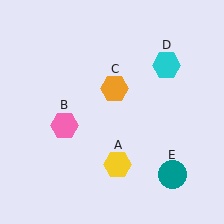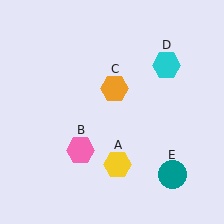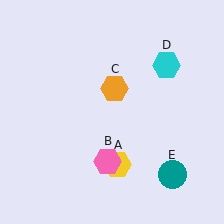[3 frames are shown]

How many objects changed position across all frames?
1 object changed position: pink hexagon (object B).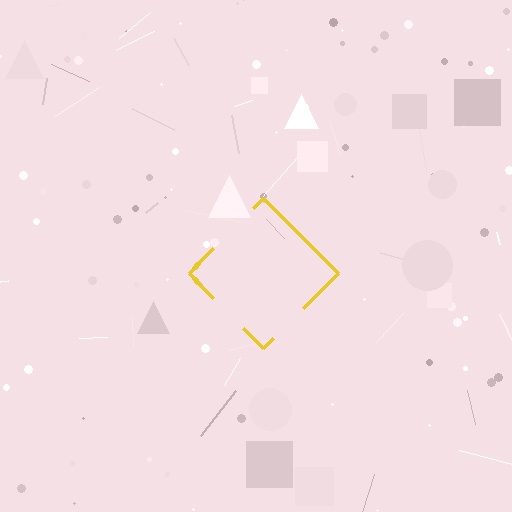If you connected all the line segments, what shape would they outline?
They would outline a diamond.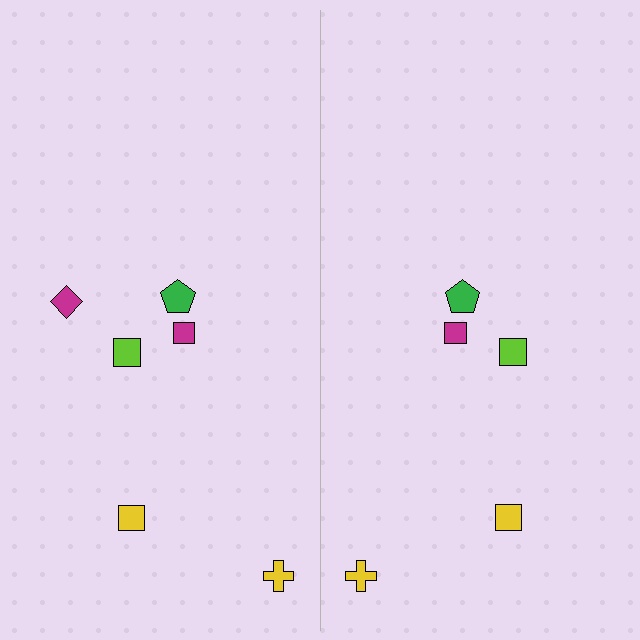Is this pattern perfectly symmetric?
No, the pattern is not perfectly symmetric. A magenta diamond is missing from the right side.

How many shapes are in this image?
There are 11 shapes in this image.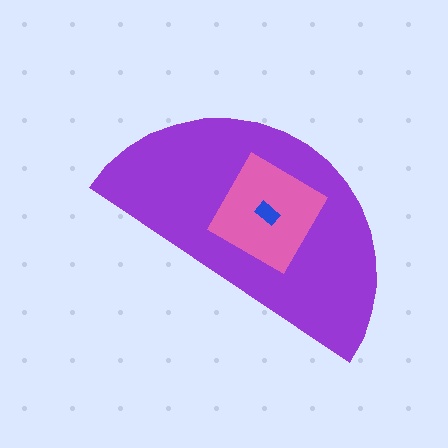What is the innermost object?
The blue rectangle.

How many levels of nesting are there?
3.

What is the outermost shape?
The purple semicircle.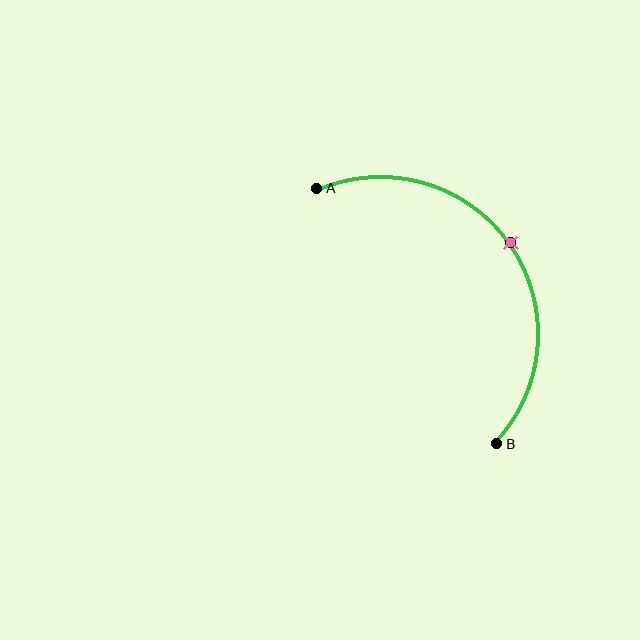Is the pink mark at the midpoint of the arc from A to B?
Yes. The pink mark lies on the arc at equal arc-length from both A and B — it is the arc midpoint.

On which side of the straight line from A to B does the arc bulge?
The arc bulges above and to the right of the straight line connecting A and B.